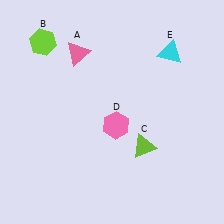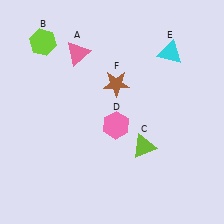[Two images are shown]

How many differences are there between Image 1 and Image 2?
There is 1 difference between the two images.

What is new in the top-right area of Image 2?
A brown star (F) was added in the top-right area of Image 2.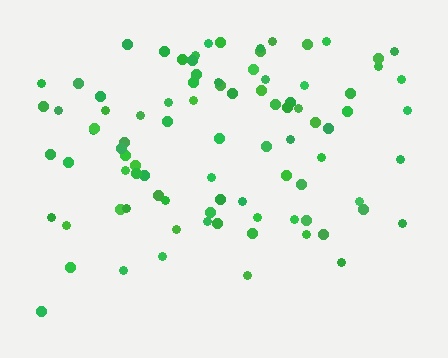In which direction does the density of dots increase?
From bottom to top, with the top side densest.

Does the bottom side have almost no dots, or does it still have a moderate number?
Still a moderate number, just noticeably fewer than the top.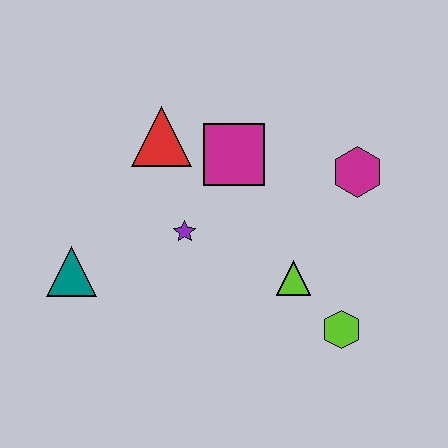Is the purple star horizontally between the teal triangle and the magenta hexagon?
Yes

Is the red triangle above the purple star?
Yes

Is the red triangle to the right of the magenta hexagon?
No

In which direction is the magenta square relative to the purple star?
The magenta square is above the purple star.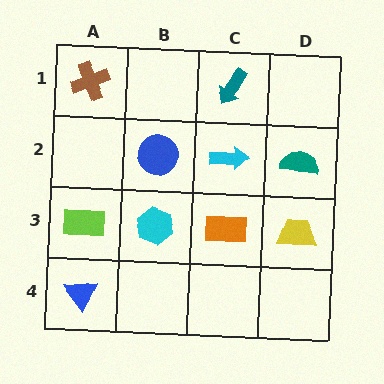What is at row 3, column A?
A lime rectangle.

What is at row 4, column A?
A blue triangle.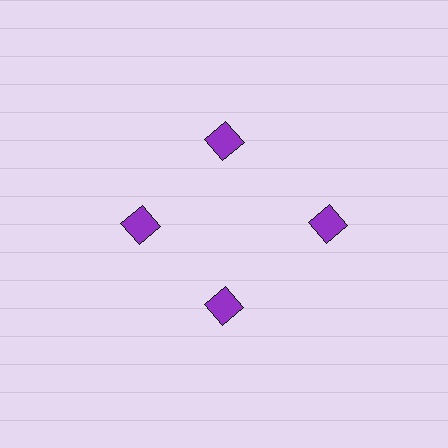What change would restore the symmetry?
The symmetry would be restored by moving it inward, back onto the ring so that all 4 squares sit at equal angles and equal distance from the center.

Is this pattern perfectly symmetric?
No. The 4 purple squares are arranged in a ring, but one element near the 3 o'clock position is pushed outward from the center, breaking the 4-fold rotational symmetry.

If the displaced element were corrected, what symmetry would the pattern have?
It would have 4-fold rotational symmetry — the pattern would map onto itself every 90 degrees.